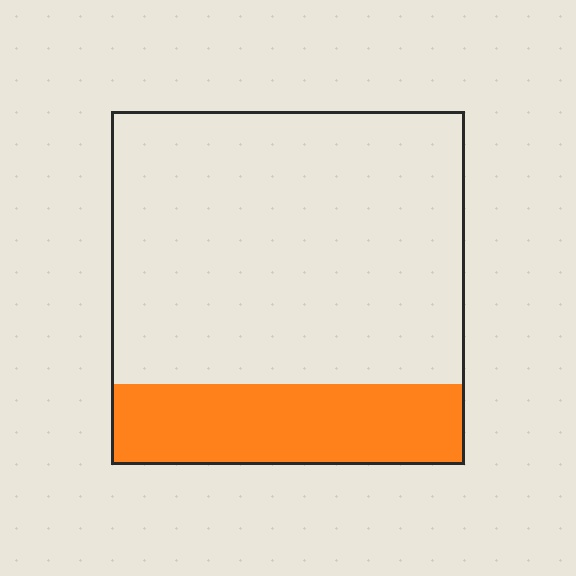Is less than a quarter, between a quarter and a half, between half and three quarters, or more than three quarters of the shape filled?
Less than a quarter.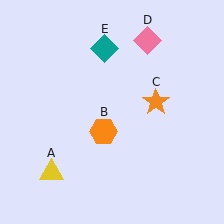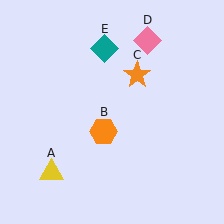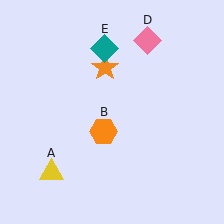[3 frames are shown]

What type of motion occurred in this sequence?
The orange star (object C) rotated counterclockwise around the center of the scene.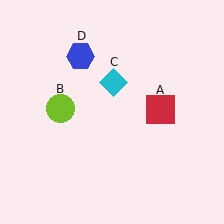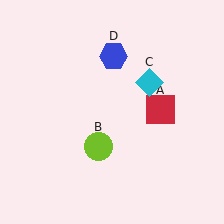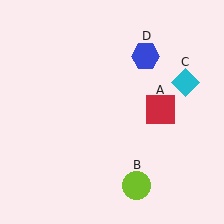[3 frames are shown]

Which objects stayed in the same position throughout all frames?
Red square (object A) remained stationary.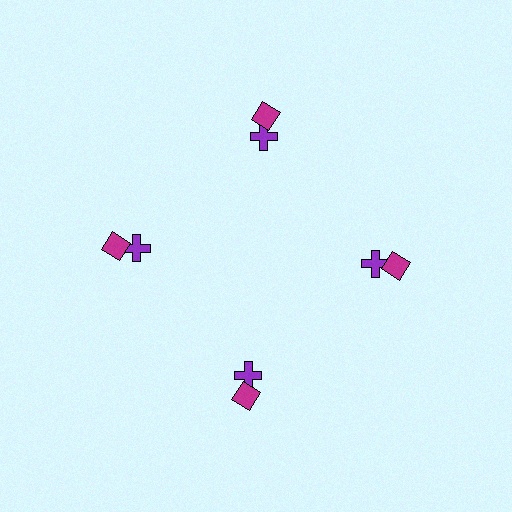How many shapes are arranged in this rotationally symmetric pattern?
There are 8 shapes, arranged in 4 groups of 2.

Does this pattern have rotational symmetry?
Yes, this pattern has 4-fold rotational symmetry. It looks the same after rotating 90 degrees around the center.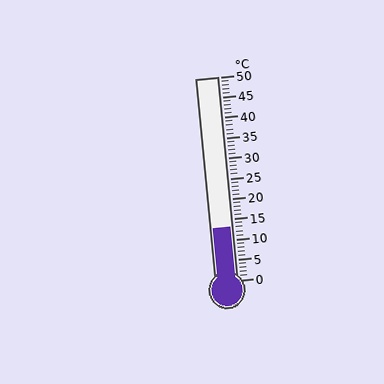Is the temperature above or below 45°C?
The temperature is below 45°C.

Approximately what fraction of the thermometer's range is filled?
The thermometer is filled to approximately 25% of its range.